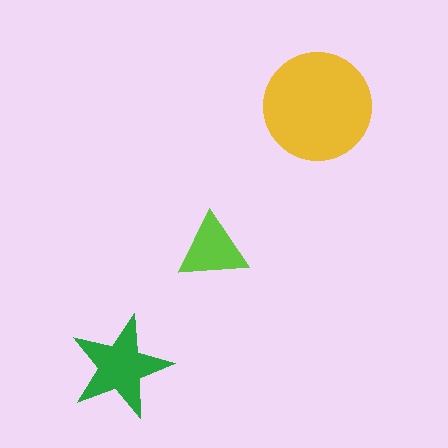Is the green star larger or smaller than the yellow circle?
Smaller.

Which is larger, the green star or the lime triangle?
The green star.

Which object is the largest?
The yellow circle.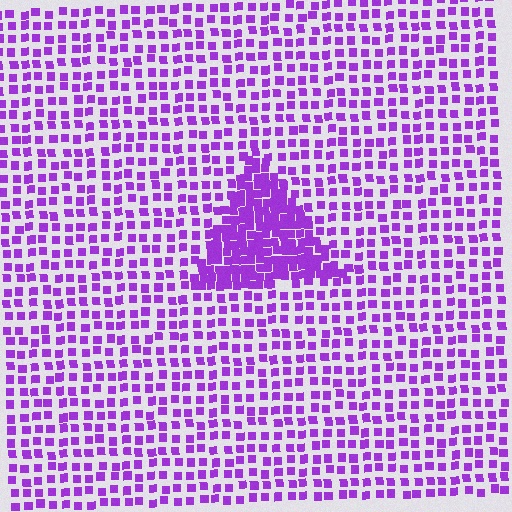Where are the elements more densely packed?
The elements are more densely packed inside the triangle boundary.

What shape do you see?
I see a triangle.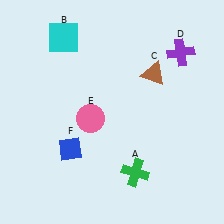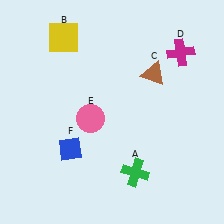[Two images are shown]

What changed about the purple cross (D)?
In Image 1, D is purple. In Image 2, it changed to magenta.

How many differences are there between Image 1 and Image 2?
There are 2 differences between the two images.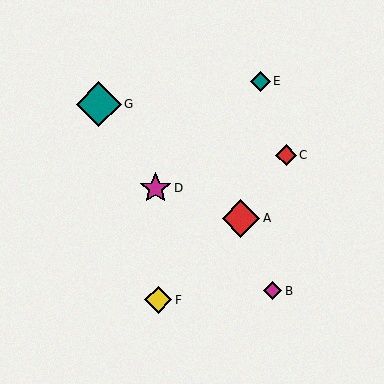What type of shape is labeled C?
Shape C is a red diamond.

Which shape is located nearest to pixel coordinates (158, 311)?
The yellow diamond (labeled F) at (158, 300) is nearest to that location.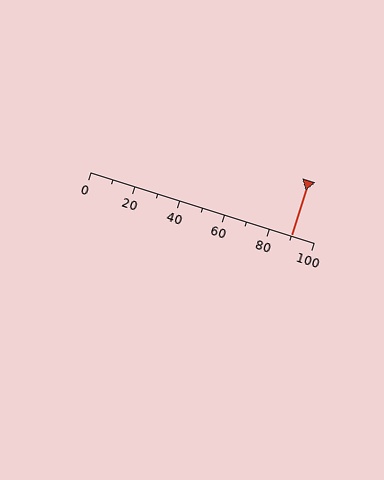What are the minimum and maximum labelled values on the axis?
The axis runs from 0 to 100.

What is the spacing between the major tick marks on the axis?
The major ticks are spaced 20 apart.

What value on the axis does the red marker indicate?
The marker indicates approximately 90.